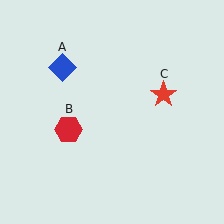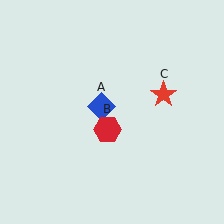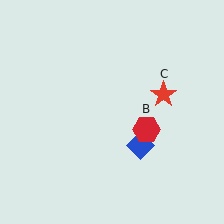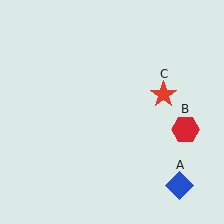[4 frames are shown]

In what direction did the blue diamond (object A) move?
The blue diamond (object A) moved down and to the right.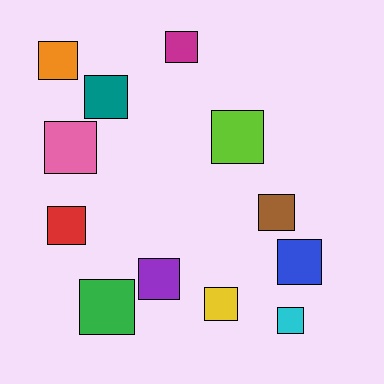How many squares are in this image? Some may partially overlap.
There are 12 squares.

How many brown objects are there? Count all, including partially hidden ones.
There is 1 brown object.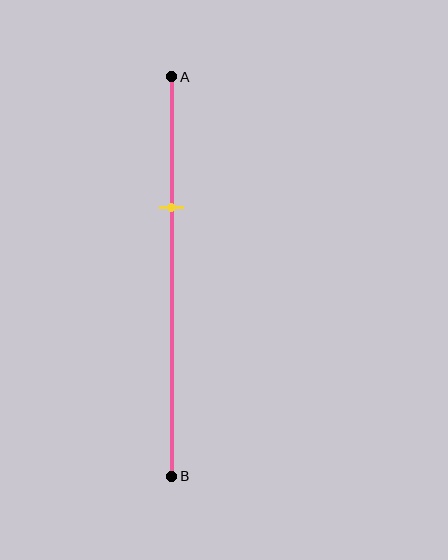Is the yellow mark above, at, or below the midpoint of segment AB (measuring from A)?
The yellow mark is above the midpoint of segment AB.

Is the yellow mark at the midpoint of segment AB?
No, the mark is at about 35% from A, not at the 50% midpoint.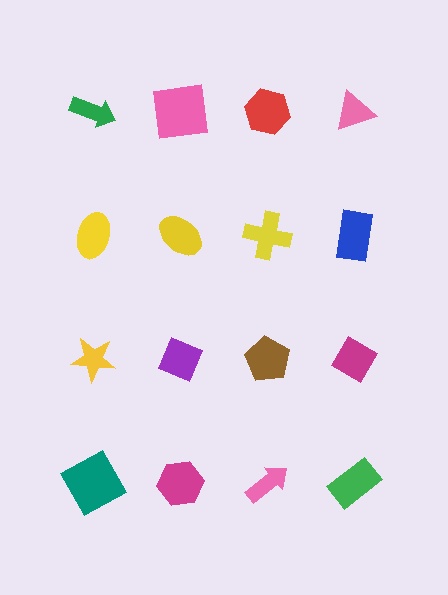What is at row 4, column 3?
A pink arrow.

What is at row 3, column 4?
A magenta diamond.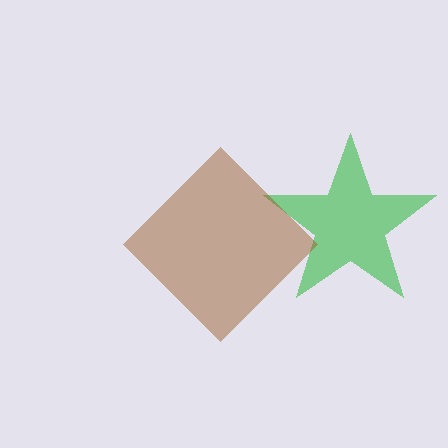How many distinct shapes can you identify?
There are 2 distinct shapes: a green star, a brown diamond.